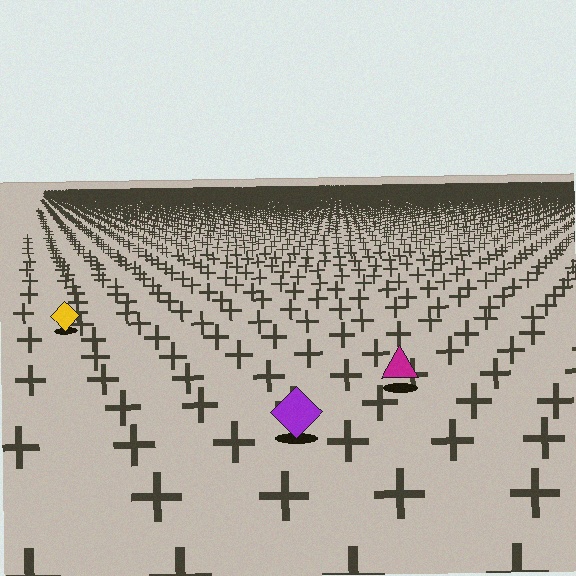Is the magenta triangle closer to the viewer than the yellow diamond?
Yes. The magenta triangle is closer — you can tell from the texture gradient: the ground texture is coarser near it.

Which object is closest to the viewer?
The purple diamond is closest. The texture marks near it are larger and more spread out.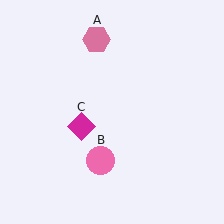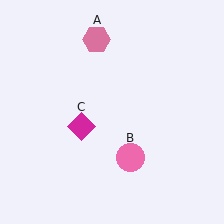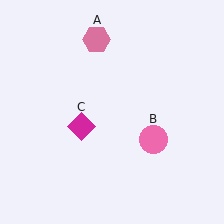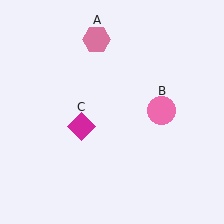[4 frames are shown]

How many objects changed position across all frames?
1 object changed position: pink circle (object B).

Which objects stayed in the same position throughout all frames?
Pink hexagon (object A) and magenta diamond (object C) remained stationary.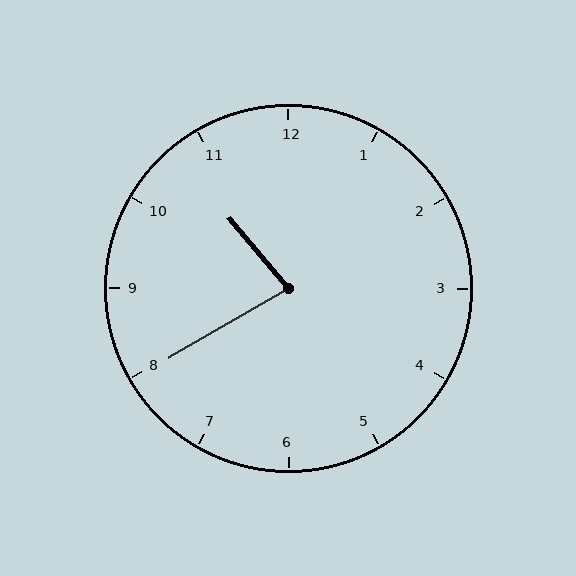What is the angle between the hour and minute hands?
Approximately 80 degrees.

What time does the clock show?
10:40.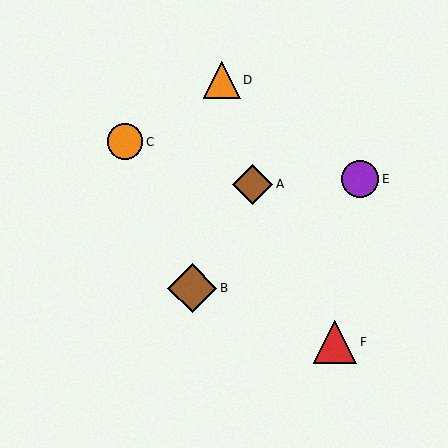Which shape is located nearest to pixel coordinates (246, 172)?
The brown diamond (labeled A) at (253, 184) is nearest to that location.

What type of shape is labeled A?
Shape A is a brown diamond.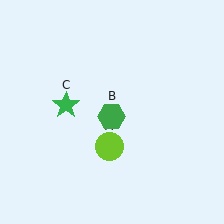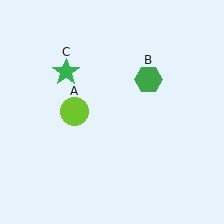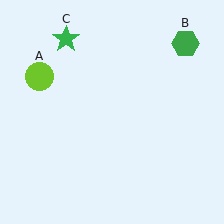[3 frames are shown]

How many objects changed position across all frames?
3 objects changed position: lime circle (object A), green hexagon (object B), green star (object C).